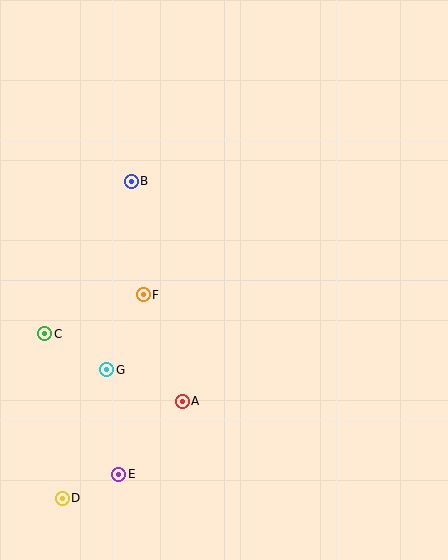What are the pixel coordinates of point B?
Point B is at (131, 181).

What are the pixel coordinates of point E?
Point E is at (119, 474).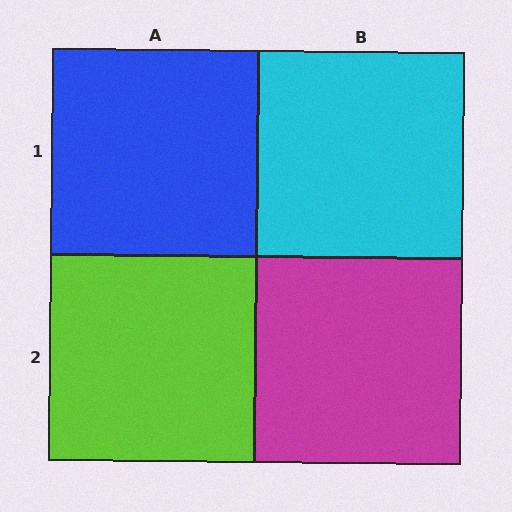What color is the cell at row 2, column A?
Lime.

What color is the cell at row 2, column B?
Magenta.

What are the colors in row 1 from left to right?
Blue, cyan.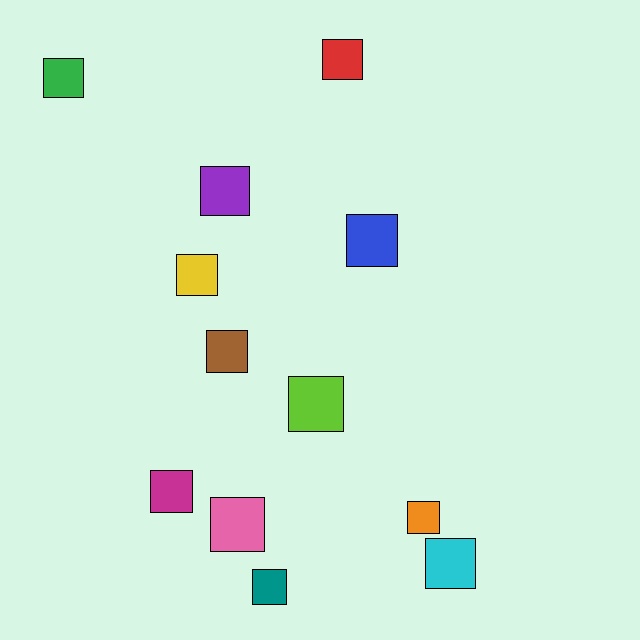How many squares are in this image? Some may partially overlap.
There are 12 squares.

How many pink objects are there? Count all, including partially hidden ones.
There is 1 pink object.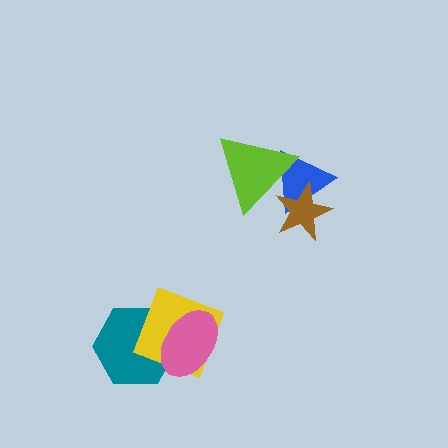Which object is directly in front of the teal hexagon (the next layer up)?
The yellow square is directly in front of the teal hexagon.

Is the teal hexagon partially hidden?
Yes, it is partially covered by another shape.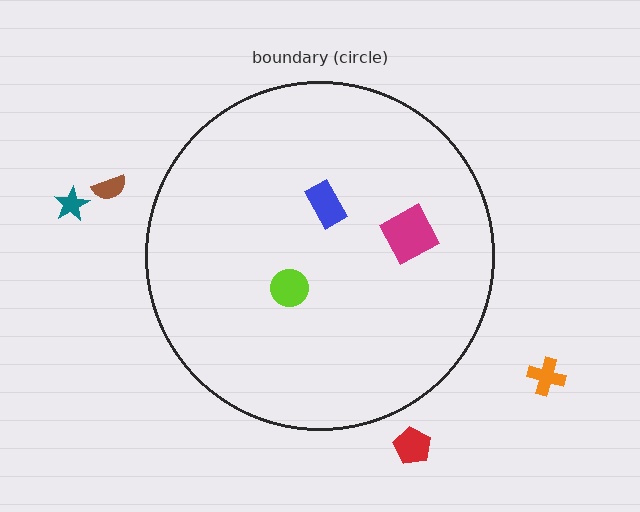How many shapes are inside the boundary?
3 inside, 4 outside.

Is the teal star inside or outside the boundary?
Outside.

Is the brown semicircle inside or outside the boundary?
Outside.